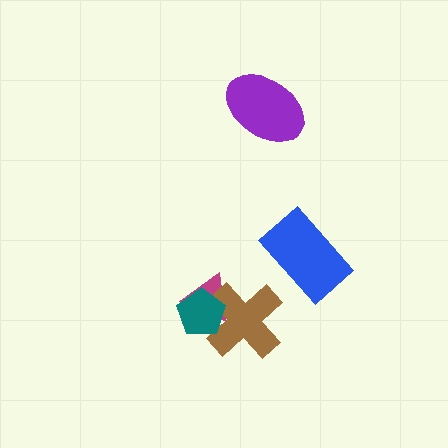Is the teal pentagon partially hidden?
No, no other shape covers it.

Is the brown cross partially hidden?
Yes, it is partially covered by another shape.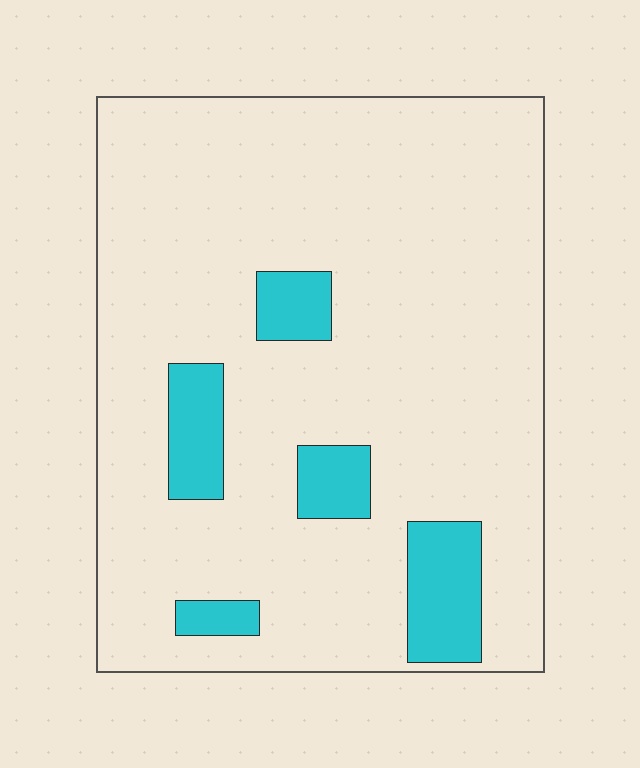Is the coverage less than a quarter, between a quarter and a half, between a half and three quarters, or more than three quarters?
Less than a quarter.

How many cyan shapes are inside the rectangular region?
5.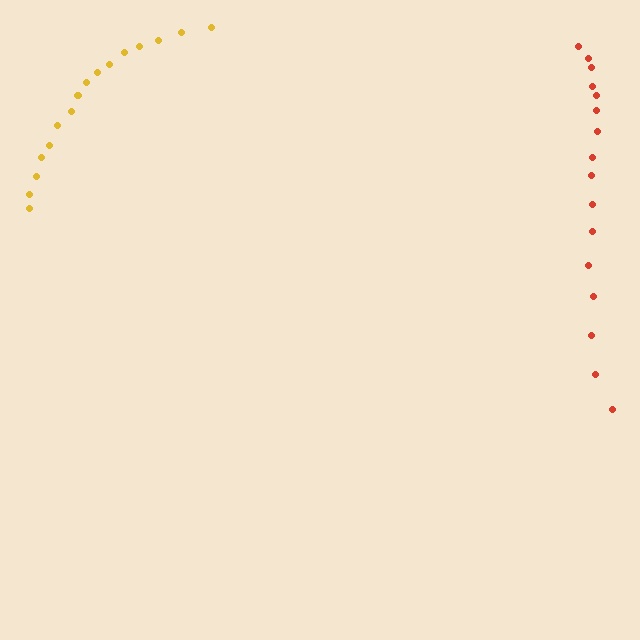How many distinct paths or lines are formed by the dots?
There are 2 distinct paths.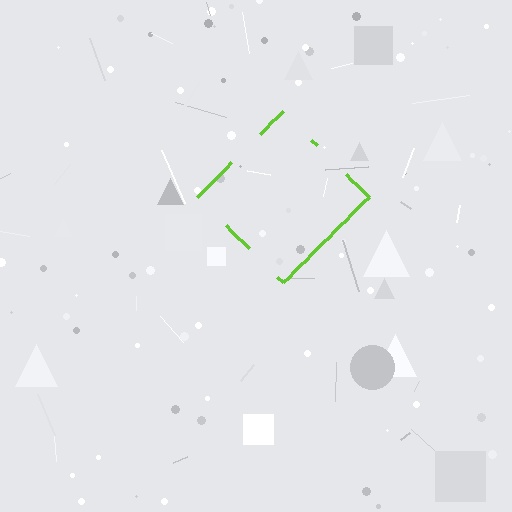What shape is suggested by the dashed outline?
The dashed outline suggests a diamond.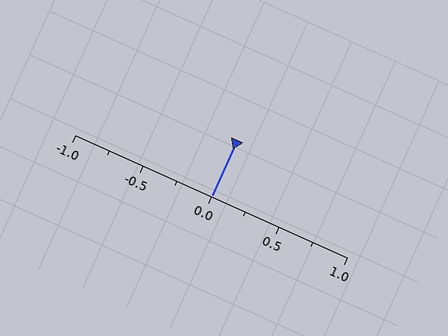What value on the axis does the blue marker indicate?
The marker indicates approximately 0.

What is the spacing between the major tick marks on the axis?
The major ticks are spaced 0.5 apart.